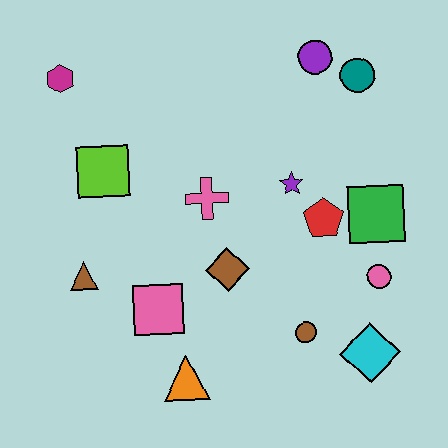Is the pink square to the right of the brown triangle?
Yes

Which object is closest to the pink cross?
The brown diamond is closest to the pink cross.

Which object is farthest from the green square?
The magenta hexagon is farthest from the green square.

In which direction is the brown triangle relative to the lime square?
The brown triangle is below the lime square.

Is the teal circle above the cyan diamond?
Yes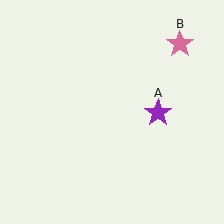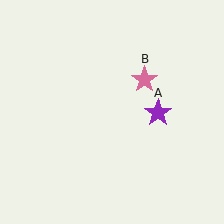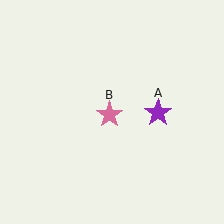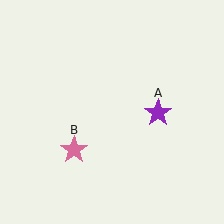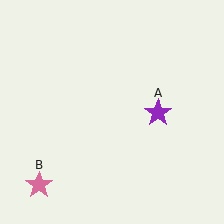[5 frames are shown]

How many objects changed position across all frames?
1 object changed position: pink star (object B).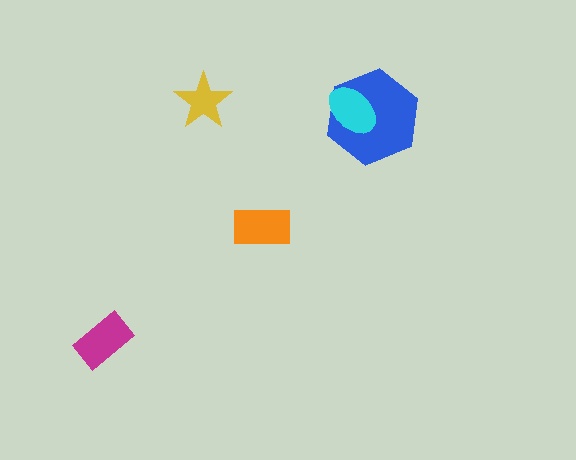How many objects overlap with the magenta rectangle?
0 objects overlap with the magenta rectangle.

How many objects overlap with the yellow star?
0 objects overlap with the yellow star.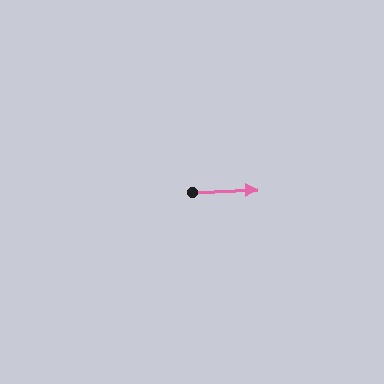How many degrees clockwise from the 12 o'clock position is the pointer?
Approximately 88 degrees.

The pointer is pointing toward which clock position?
Roughly 3 o'clock.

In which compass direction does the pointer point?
East.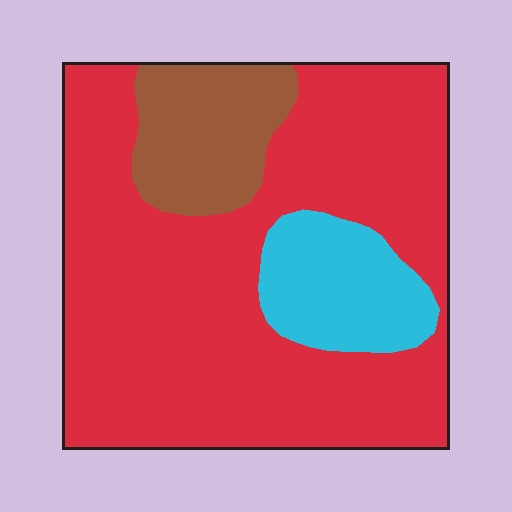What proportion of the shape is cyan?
Cyan takes up less than a sixth of the shape.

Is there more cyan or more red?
Red.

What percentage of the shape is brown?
Brown takes up about one eighth (1/8) of the shape.